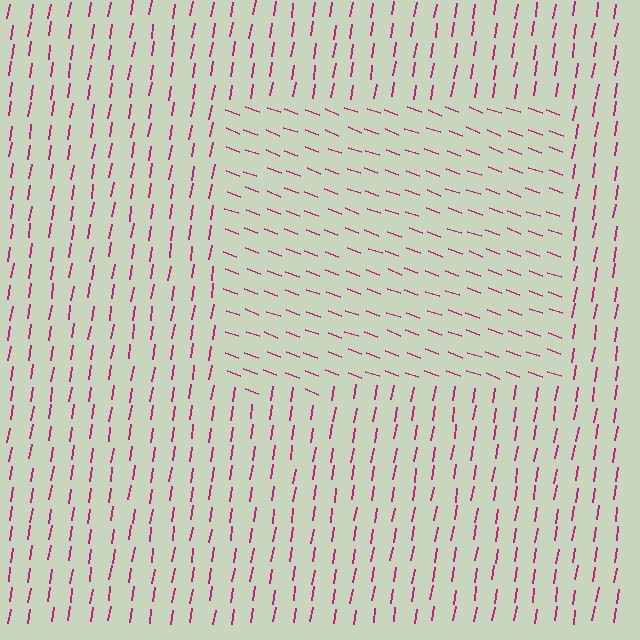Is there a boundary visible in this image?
Yes, there is a texture boundary formed by a change in line orientation.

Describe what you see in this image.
The image is filled with small magenta line segments. A rectangle region in the image has lines oriented differently from the surrounding lines, creating a visible texture boundary.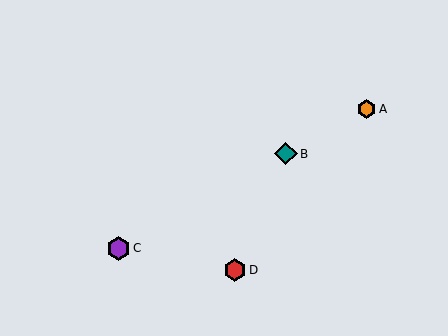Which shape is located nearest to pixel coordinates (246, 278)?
The red hexagon (labeled D) at (235, 270) is nearest to that location.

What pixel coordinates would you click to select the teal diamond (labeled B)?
Click at (286, 154) to select the teal diamond B.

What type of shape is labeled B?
Shape B is a teal diamond.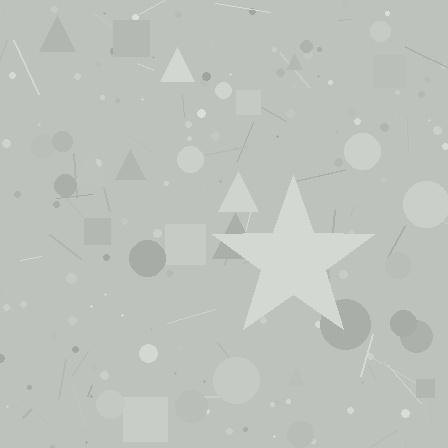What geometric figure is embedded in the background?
A star is embedded in the background.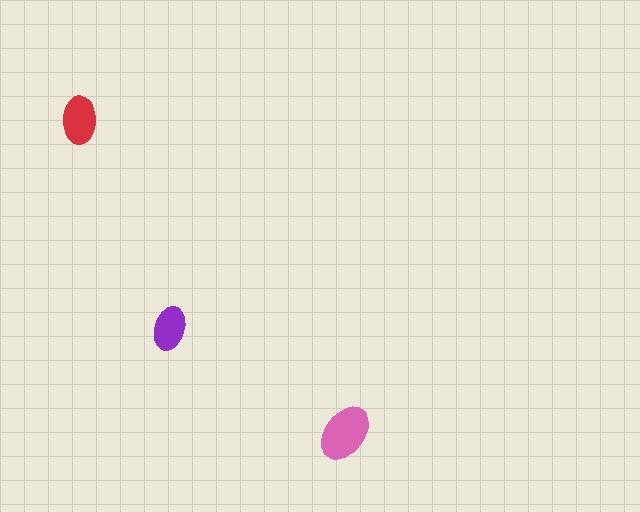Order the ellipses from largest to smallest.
the pink one, the red one, the purple one.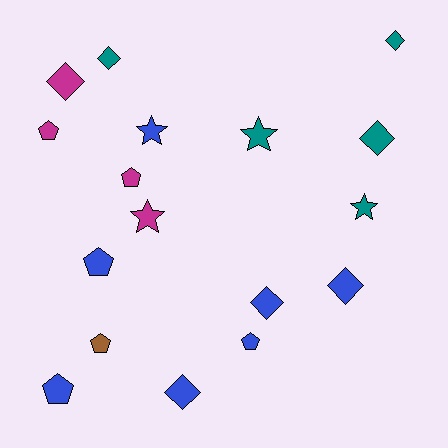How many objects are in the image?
There are 17 objects.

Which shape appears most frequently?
Diamond, with 7 objects.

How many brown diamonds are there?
There are no brown diamonds.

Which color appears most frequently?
Blue, with 7 objects.